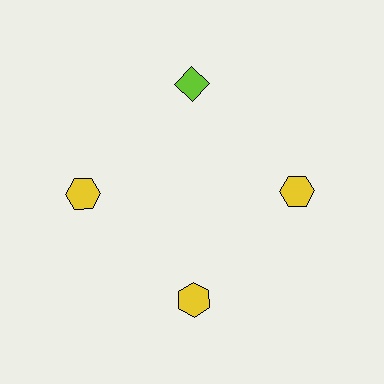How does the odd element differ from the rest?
It differs in both color (lime instead of yellow) and shape (diamond instead of hexagon).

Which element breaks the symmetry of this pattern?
The lime diamond at roughly the 12 o'clock position breaks the symmetry. All other shapes are yellow hexagons.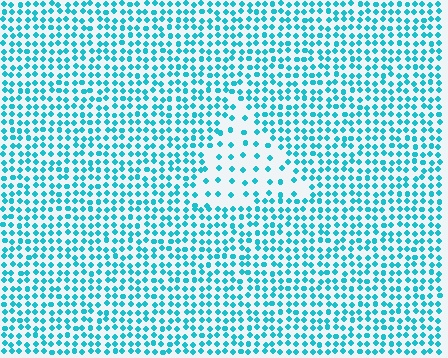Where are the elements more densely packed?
The elements are more densely packed outside the triangle boundary.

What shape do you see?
I see a triangle.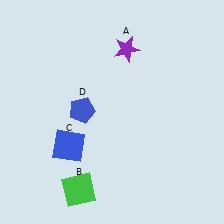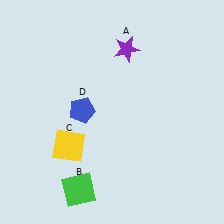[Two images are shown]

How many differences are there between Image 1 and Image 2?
There is 1 difference between the two images.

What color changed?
The square (C) changed from blue in Image 1 to yellow in Image 2.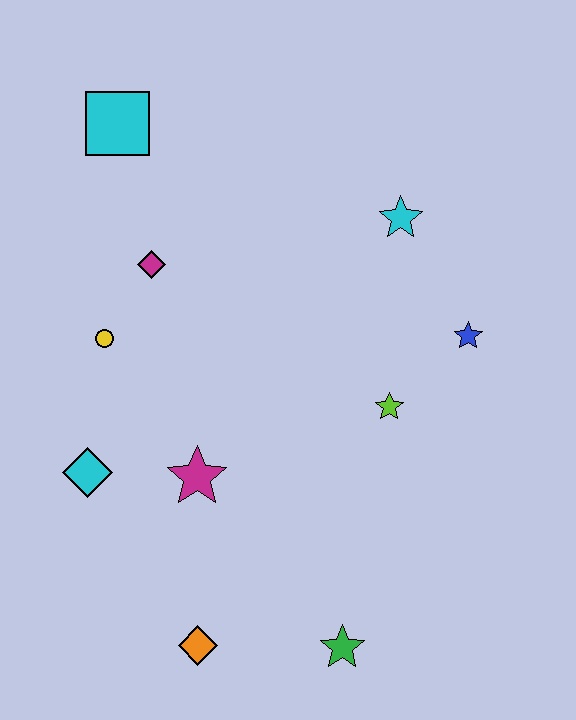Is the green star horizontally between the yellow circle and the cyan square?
No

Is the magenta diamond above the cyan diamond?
Yes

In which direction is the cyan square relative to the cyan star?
The cyan square is to the left of the cyan star.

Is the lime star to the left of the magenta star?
No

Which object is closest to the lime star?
The blue star is closest to the lime star.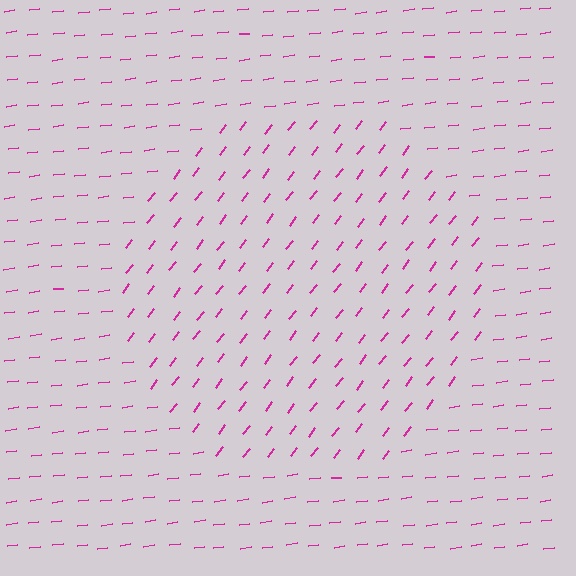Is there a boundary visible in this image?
Yes, there is a texture boundary formed by a change in line orientation.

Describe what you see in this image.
The image is filled with small magenta line segments. A circle region in the image has lines oriented differently from the surrounding lines, creating a visible texture boundary.